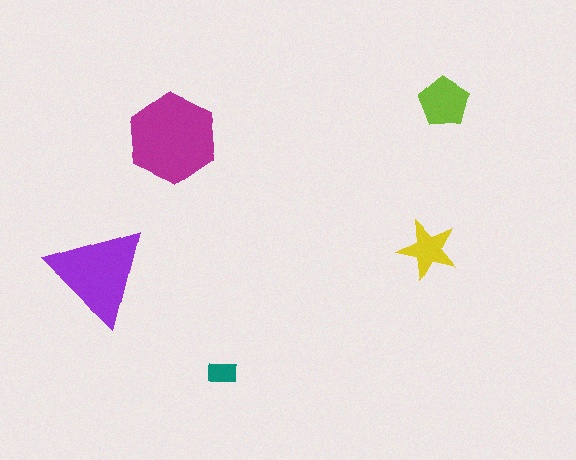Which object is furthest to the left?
The purple triangle is leftmost.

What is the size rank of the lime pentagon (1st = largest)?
3rd.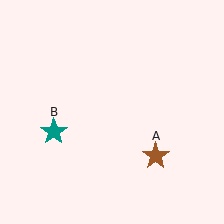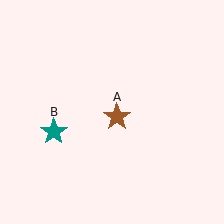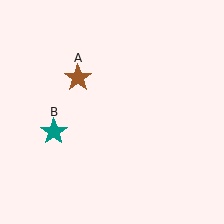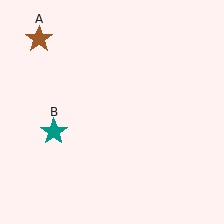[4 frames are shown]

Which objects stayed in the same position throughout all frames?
Teal star (object B) remained stationary.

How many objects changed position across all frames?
1 object changed position: brown star (object A).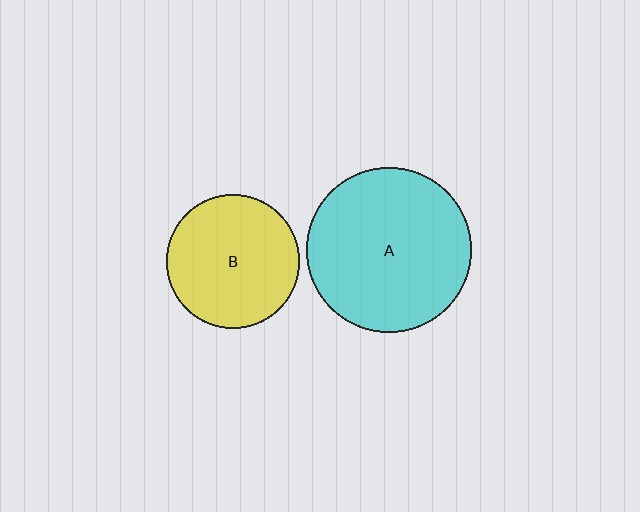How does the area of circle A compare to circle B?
Approximately 1.5 times.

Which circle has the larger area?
Circle A (cyan).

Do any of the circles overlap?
No, none of the circles overlap.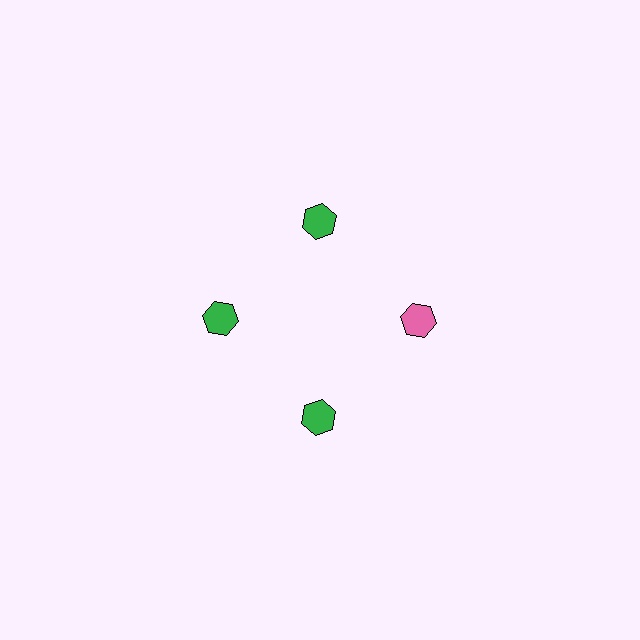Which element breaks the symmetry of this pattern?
The pink hexagon at roughly the 3 o'clock position breaks the symmetry. All other shapes are green hexagons.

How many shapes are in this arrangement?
There are 4 shapes arranged in a ring pattern.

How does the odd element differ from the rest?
It has a different color: pink instead of green.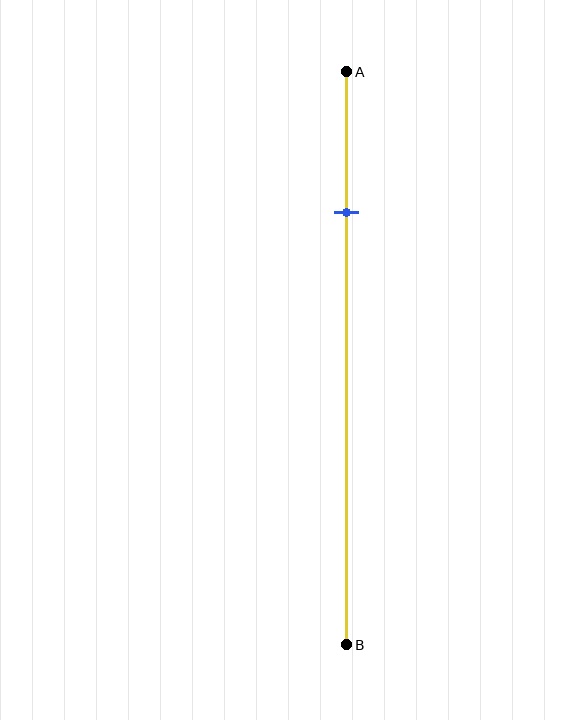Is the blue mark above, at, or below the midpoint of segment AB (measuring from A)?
The blue mark is above the midpoint of segment AB.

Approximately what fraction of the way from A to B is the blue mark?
The blue mark is approximately 25% of the way from A to B.